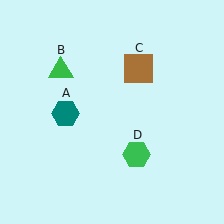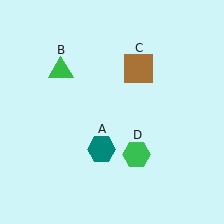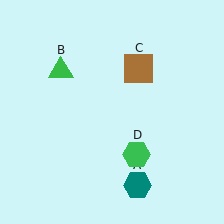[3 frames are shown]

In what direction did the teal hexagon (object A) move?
The teal hexagon (object A) moved down and to the right.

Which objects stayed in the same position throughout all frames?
Green triangle (object B) and brown square (object C) and green hexagon (object D) remained stationary.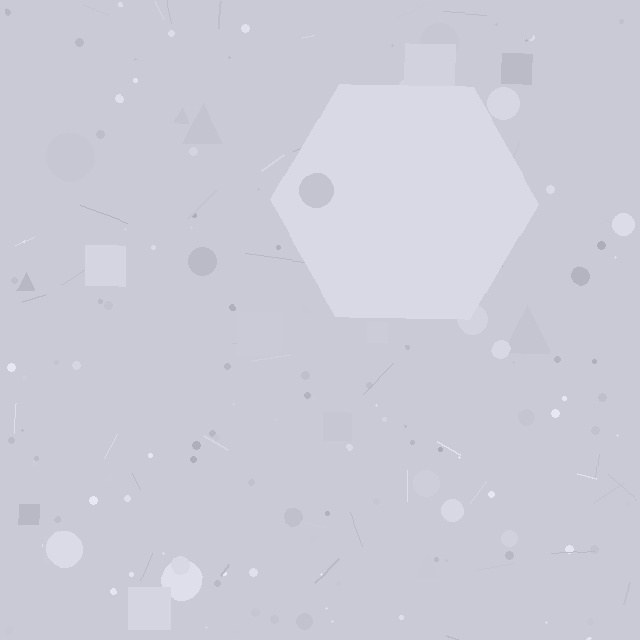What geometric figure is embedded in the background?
A hexagon is embedded in the background.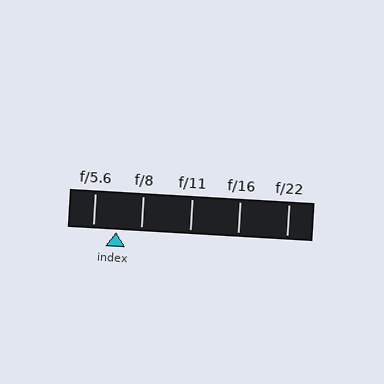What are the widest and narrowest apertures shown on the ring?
The widest aperture shown is f/5.6 and the narrowest is f/22.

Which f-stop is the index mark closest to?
The index mark is closest to f/5.6.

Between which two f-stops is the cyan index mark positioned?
The index mark is between f/5.6 and f/8.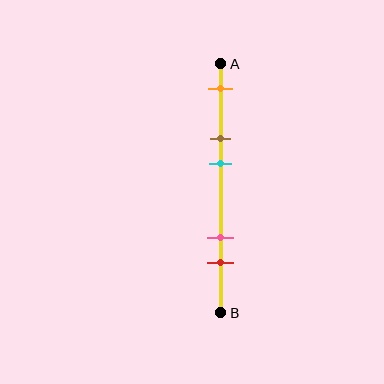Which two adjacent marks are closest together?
The brown and cyan marks are the closest adjacent pair.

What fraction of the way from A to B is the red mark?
The red mark is approximately 80% (0.8) of the way from A to B.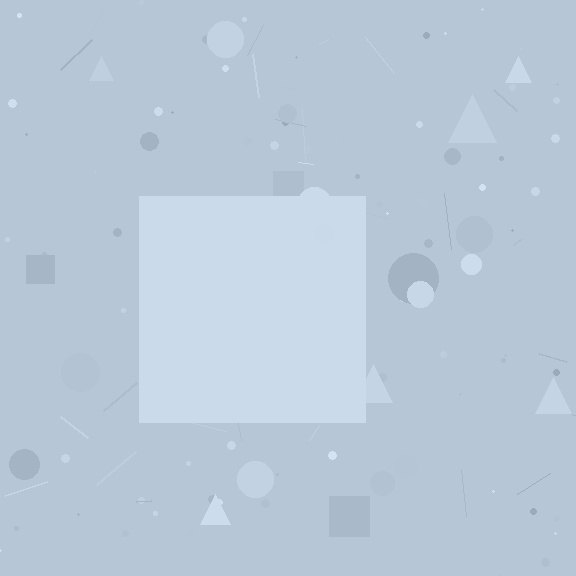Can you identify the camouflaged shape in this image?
The camouflaged shape is a square.